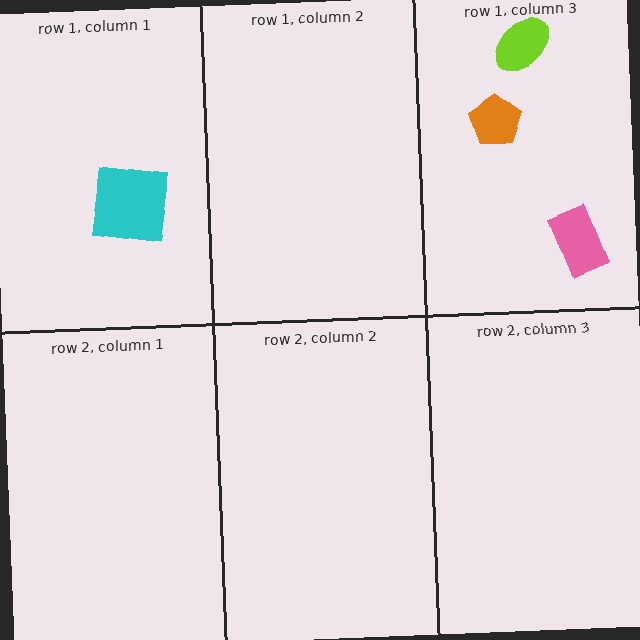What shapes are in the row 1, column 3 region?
The pink rectangle, the orange pentagon, the lime ellipse.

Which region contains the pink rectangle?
The row 1, column 3 region.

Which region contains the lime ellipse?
The row 1, column 3 region.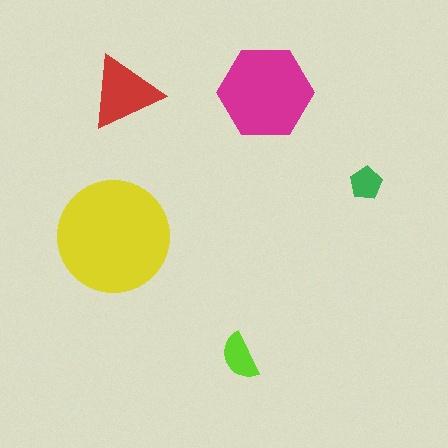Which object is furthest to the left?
The yellow circle is leftmost.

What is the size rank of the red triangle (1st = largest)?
3rd.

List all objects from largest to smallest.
The yellow circle, the magenta hexagon, the red triangle, the lime semicircle, the green pentagon.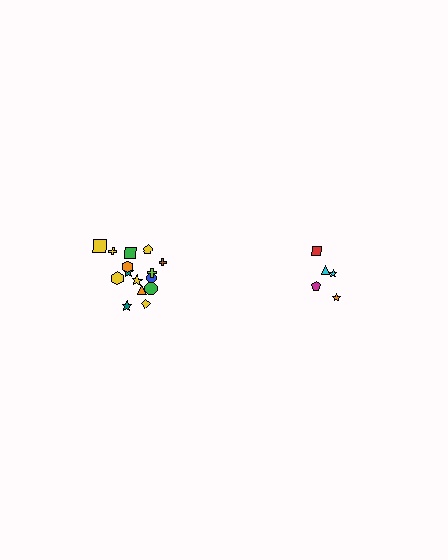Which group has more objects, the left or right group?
The left group.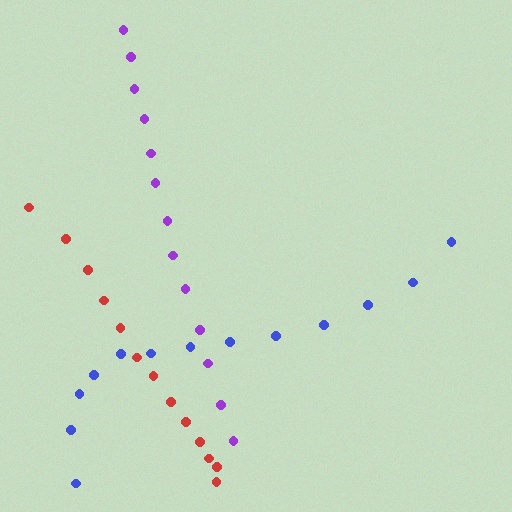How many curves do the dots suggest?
There are 3 distinct paths.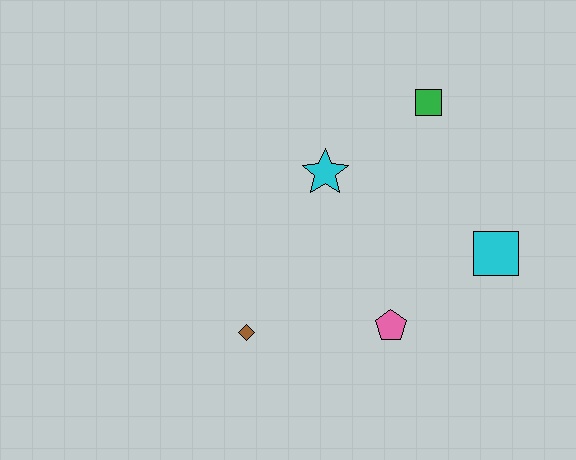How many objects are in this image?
There are 5 objects.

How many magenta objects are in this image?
There are no magenta objects.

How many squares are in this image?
There are 2 squares.